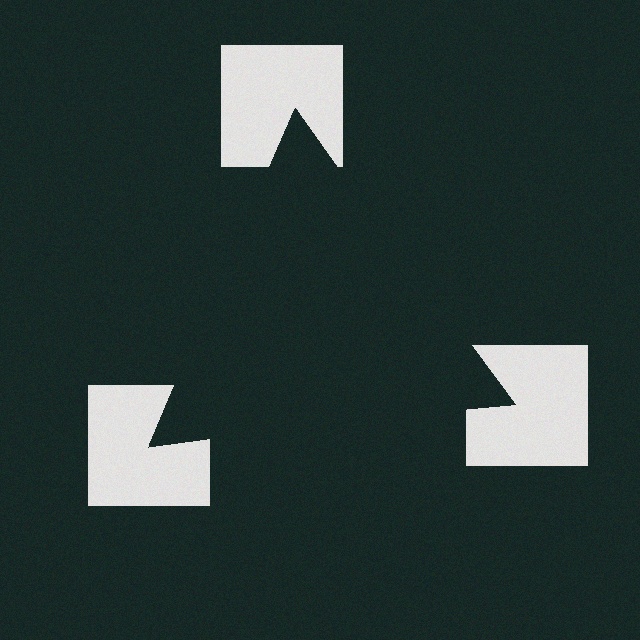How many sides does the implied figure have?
3 sides.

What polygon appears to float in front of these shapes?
An illusory triangle — its edges are inferred from the aligned wedge cuts in the notched squares, not physically drawn.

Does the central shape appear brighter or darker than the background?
It typically appears slightly darker than the background, even though no actual brightness change is drawn.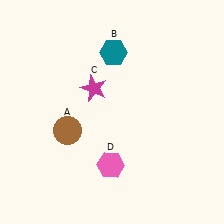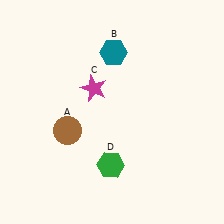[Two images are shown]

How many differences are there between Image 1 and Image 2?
There is 1 difference between the two images.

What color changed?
The hexagon (D) changed from pink in Image 1 to green in Image 2.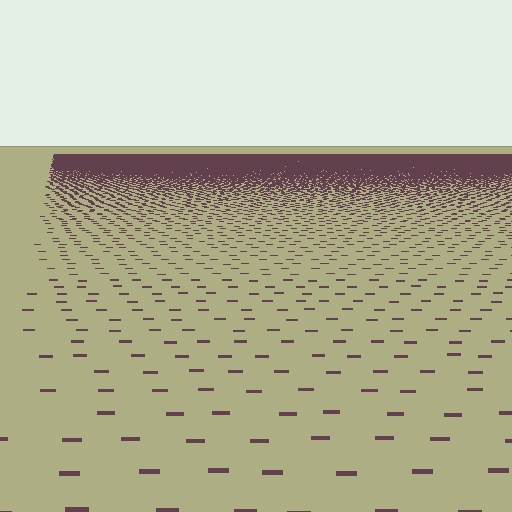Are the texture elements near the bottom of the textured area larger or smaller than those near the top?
Larger. Near the bottom, elements are closer to the viewer and appear at a bigger on-screen size.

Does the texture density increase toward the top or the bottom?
Density increases toward the top.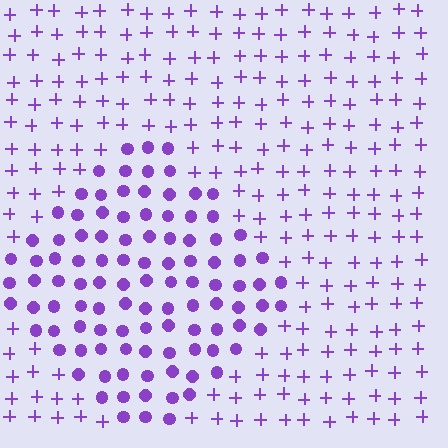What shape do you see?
I see a diamond.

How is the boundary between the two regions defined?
The boundary is defined by a change in element shape: circles inside vs. plus signs outside. All elements share the same color and spacing.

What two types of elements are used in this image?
The image uses circles inside the diamond region and plus signs outside it.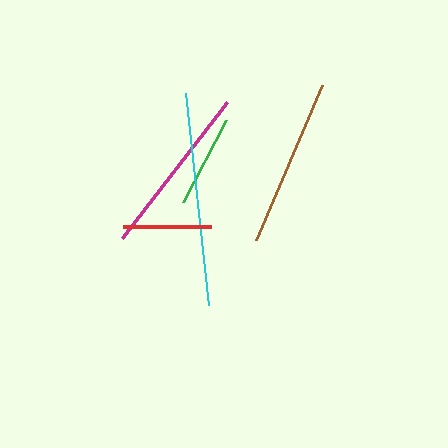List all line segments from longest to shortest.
From longest to shortest: cyan, magenta, brown, green, red.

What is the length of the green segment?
The green segment is approximately 93 pixels long.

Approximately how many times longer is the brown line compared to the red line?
The brown line is approximately 1.9 times the length of the red line.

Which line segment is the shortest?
The red line is the shortest at approximately 88 pixels.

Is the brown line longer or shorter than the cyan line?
The cyan line is longer than the brown line.